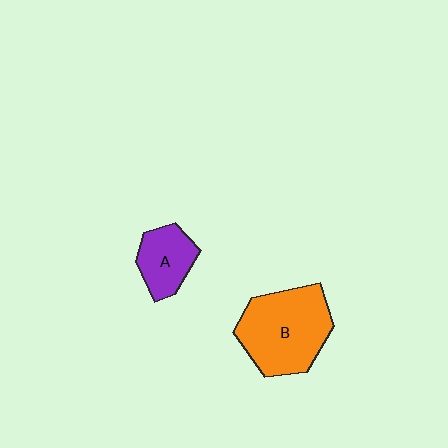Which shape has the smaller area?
Shape A (purple).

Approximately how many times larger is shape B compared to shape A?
Approximately 2.0 times.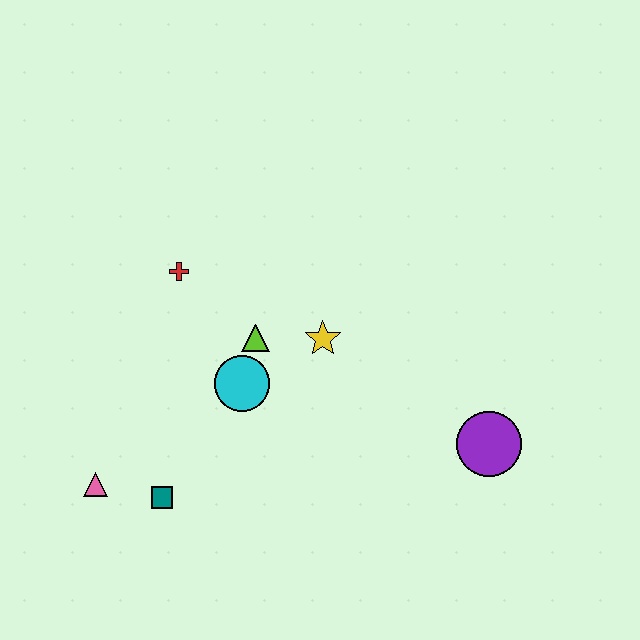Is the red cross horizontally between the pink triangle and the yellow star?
Yes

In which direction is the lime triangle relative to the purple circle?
The lime triangle is to the left of the purple circle.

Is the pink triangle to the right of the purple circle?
No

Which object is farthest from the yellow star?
The pink triangle is farthest from the yellow star.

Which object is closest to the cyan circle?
The lime triangle is closest to the cyan circle.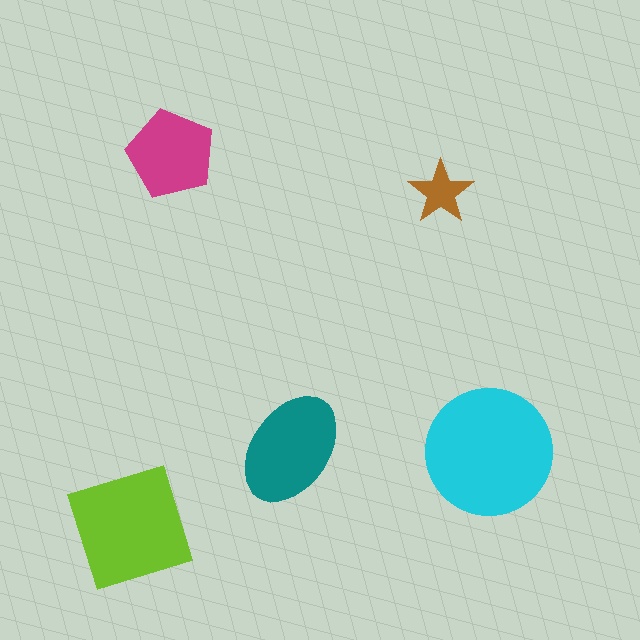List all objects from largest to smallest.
The cyan circle, the lime square, the teal ellipse, the magenta pentagon, the brown star.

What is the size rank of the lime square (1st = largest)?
2nd.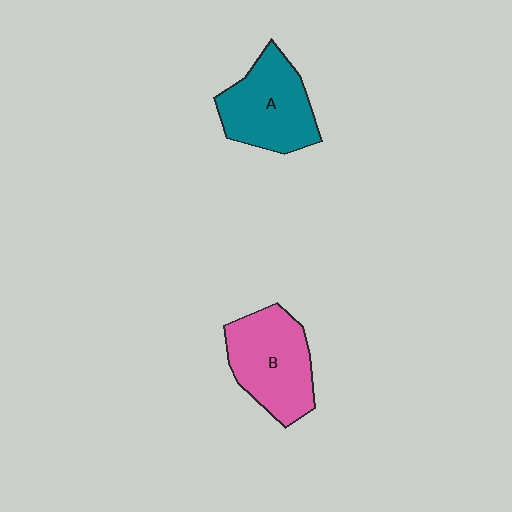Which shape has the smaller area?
Shape A (teal).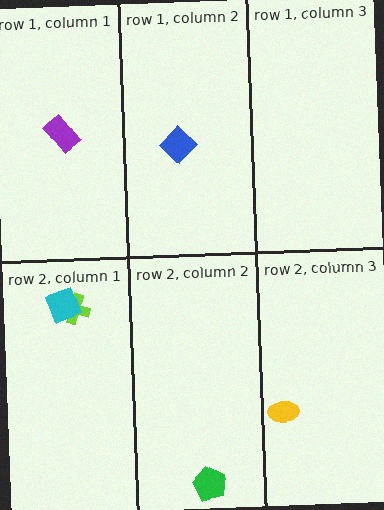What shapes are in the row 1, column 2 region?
The blue diamond.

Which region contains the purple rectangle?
The row 1, column 1 region.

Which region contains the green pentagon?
The row 2, column 2 region.